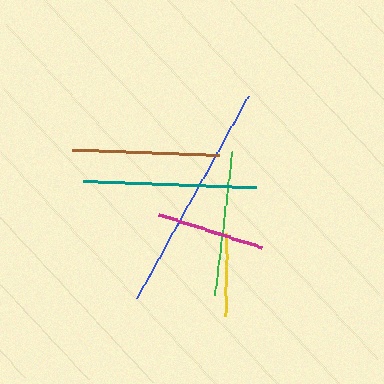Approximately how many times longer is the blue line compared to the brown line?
The blue line is approximately 1.6 times the length of the brown line.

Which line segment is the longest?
The blue line is the longest at approximately 230 pixels.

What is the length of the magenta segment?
The magenta segment is approximately 109 pixels long.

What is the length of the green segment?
The green segment is approximately 144 pixels long.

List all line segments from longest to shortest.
From longest to shortest: blue, teal, brown, green, magenta, yellow.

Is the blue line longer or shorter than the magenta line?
The blue line is longer than the magenta line.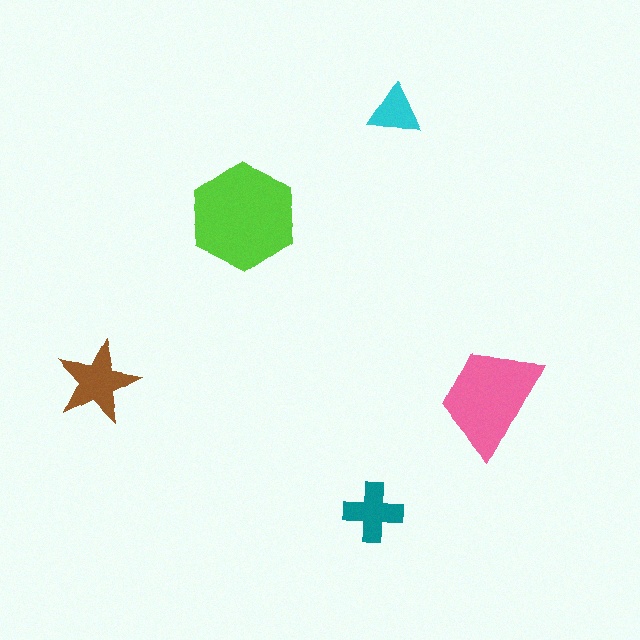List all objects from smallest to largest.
The cyan triangle, the teal cross, the brown star, the pink trapezoid, the lime hexagon.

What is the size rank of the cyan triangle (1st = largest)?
5th.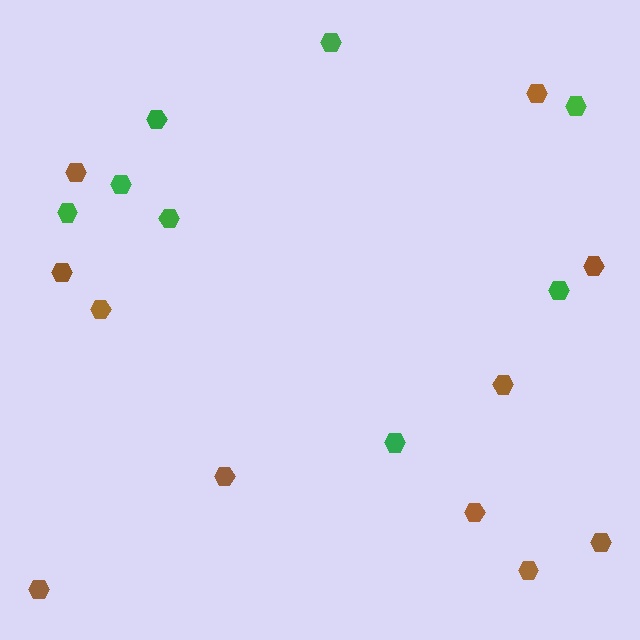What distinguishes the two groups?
There are 2 groups: one group of green hexagons (8) and one group of brown hexagons (11).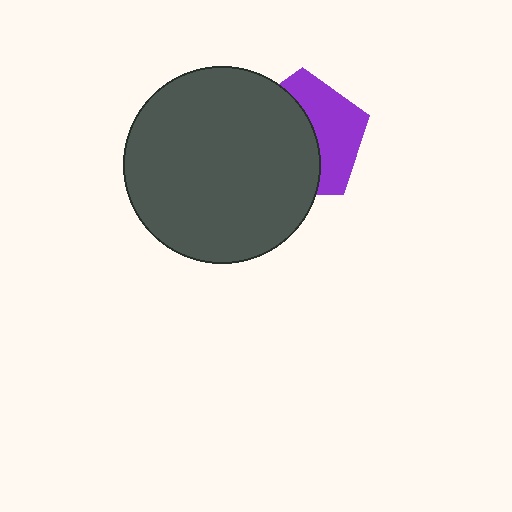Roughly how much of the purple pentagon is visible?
A small part of it is visible (roughly 43%).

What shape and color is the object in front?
The object in front is a dark gray circle.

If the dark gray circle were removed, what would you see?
You would see the complete purple pentagon.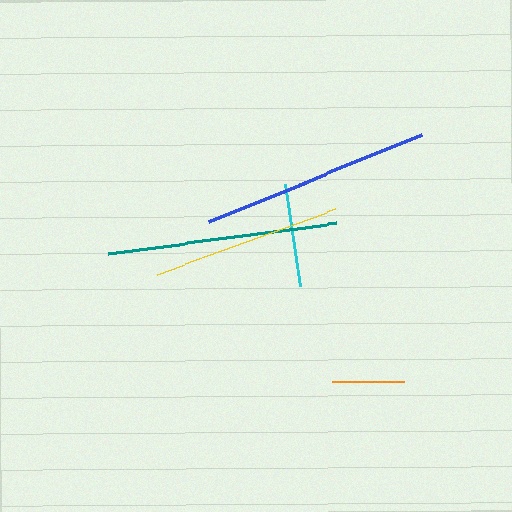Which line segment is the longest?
The blue line is the longest at approximately 231 pixels.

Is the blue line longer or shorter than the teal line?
The blue line is longer than the teal line.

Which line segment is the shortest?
The orange line is the shortest at approximately 72 pixels.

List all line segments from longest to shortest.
From longest to shortest: blue, teal, yellow, cyan, orange.